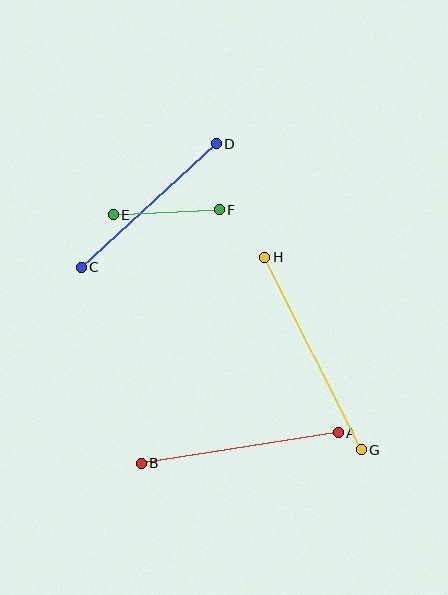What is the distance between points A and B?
The distance is approximately 199 pixels.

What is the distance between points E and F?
The distance is approximately 106 pixels.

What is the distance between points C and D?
The distance is approximately 183 pixels.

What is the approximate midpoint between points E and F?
The midpoint is at approximately (166, 212) pixels.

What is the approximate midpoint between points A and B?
The midpoint is at approximately (240, 448) pixels.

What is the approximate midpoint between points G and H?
The midpoint is at approximately (313, 353) pixels.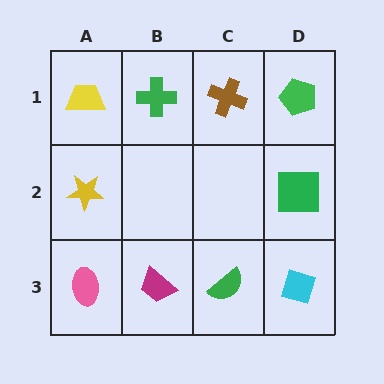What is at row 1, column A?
A yellow trapezoid.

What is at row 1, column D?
A green pentagon.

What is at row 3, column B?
A magenta trapezoid.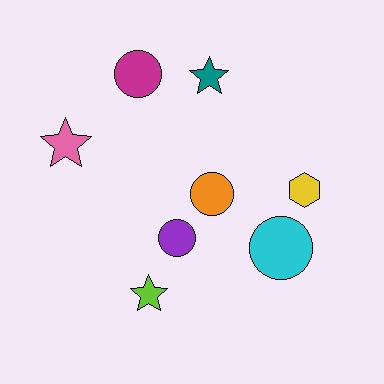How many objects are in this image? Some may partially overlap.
There are 8 objects.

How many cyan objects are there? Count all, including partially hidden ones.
There is 1 cyan object.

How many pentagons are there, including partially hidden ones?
There are no pentagons.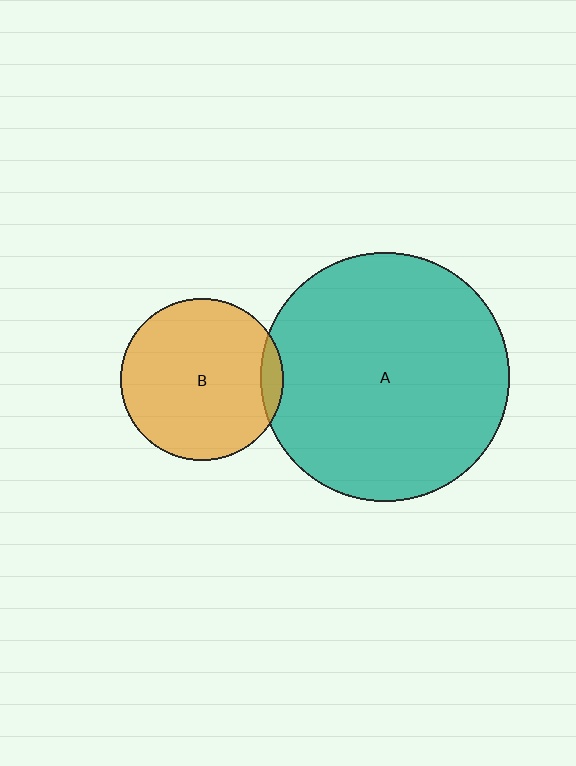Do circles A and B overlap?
Yes.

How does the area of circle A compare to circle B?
Approximately 2.4 times.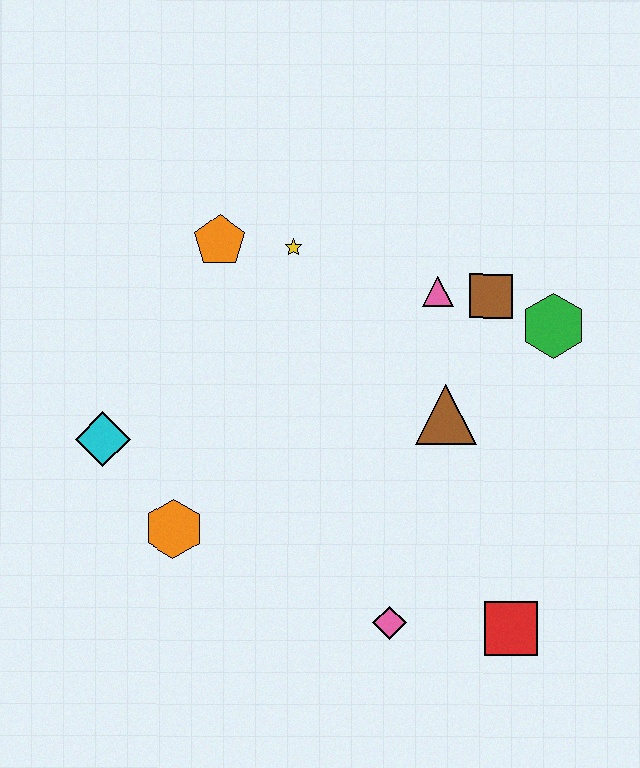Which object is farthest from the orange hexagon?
The green hexagon is farthest from the orange hexagon.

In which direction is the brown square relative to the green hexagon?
The brown square is to the left of the green hexagon.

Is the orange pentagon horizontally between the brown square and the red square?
No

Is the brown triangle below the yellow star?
Yes